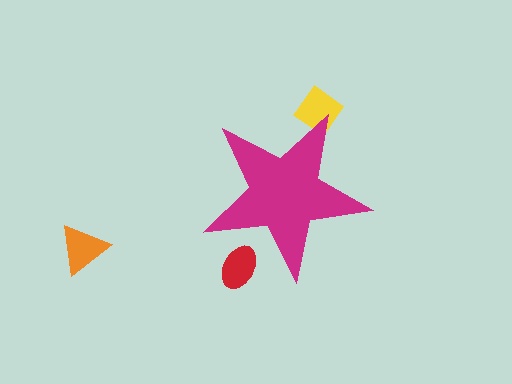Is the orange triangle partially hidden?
No, the orange triangle is fully visible.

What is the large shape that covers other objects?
A magenta star.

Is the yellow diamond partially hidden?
Yes, the yellow diamond is partially hidden behind the magenta star.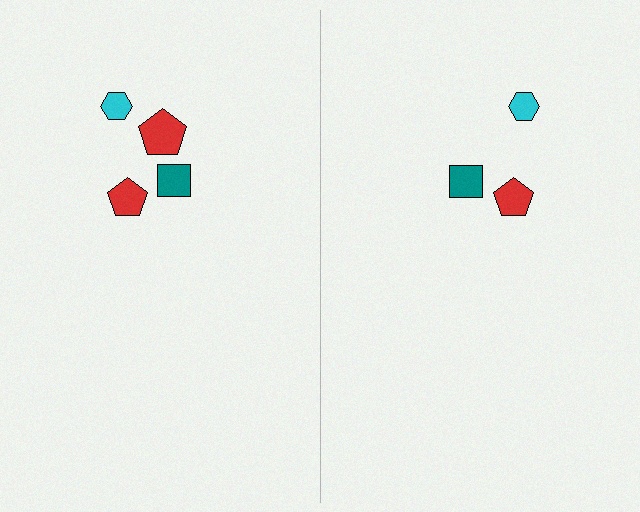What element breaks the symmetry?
A red pentagon is missing from the right side.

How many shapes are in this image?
There are 7 shapes in this image.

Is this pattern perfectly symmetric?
No, the pattern is not perfectly symmetric. A red pentagon is missing from the right side.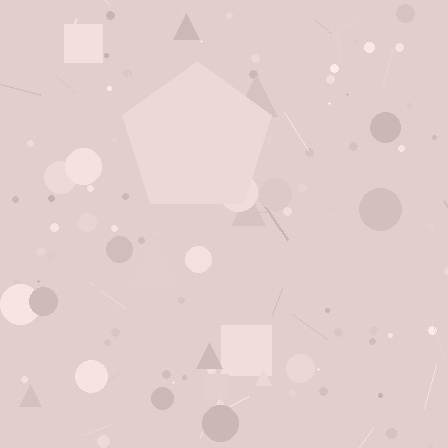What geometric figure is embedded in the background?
A pentagon is embedded in the background.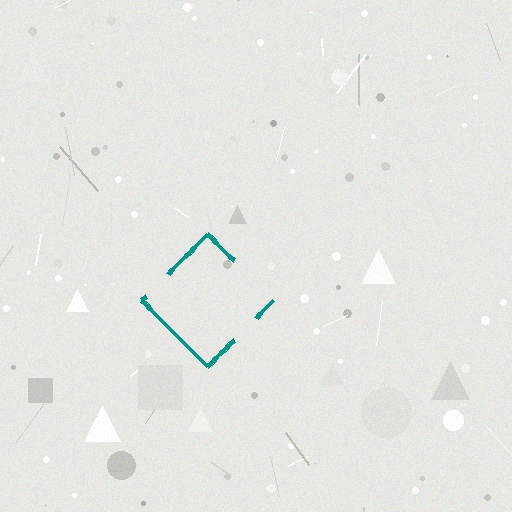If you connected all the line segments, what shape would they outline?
They would outline a diamond.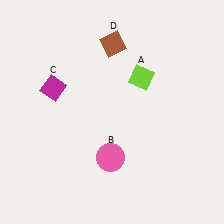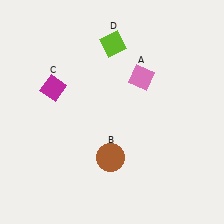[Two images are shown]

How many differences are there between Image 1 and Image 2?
There are 3 differences between the two images.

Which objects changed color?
A changed from lime to pink. B changed from pink to brown. D changed from brown to lime.